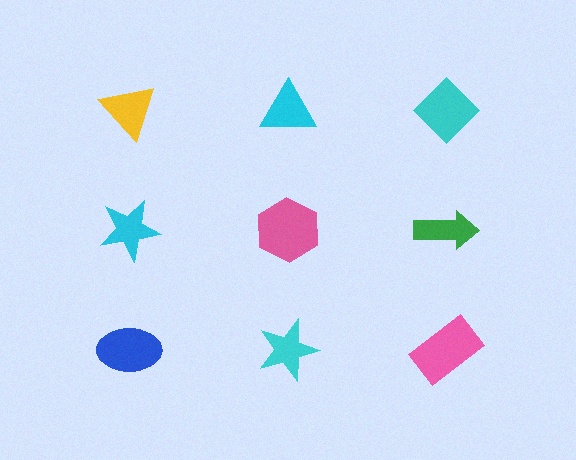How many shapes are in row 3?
3 shapes.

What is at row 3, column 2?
A cyan star.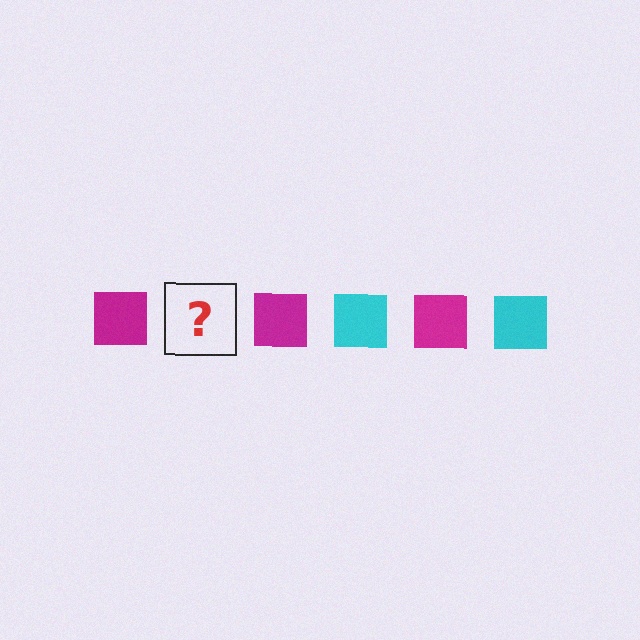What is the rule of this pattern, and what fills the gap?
The rule is that the pattern cycles through magenta, cyan squares. The gap should be filled with a cyan square.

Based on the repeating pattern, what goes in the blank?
The blank should be a cyan square.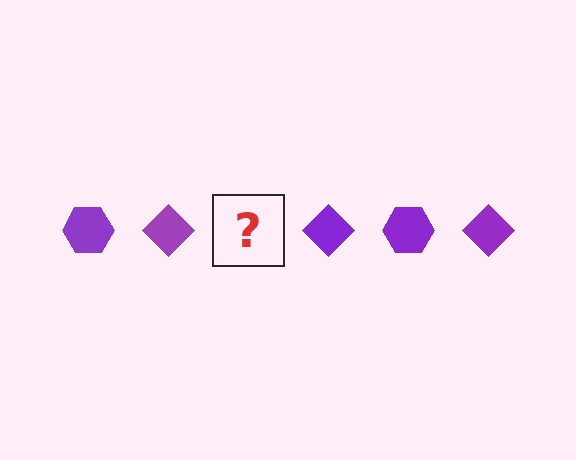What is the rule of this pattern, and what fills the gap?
The rule is that the pattern cycles through hexagon, diamond shapes in purple. The gap should be filled with a purple hexagon.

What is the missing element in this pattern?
The missing element is a purple hexagon.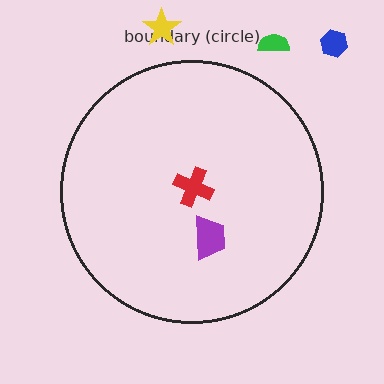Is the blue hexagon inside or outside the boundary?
Outside.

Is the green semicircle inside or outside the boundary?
Outside.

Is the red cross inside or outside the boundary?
Inside.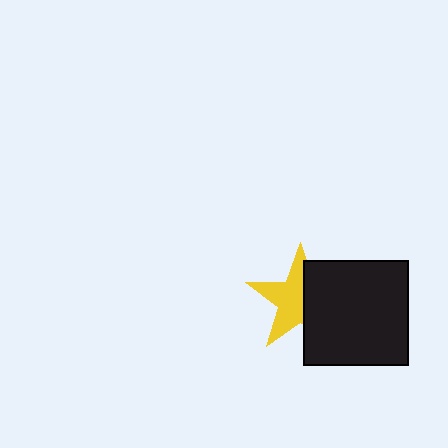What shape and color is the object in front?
The object in front is a black square.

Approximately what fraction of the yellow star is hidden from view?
Roughly 43% of the yellow star is hidden behind the black square.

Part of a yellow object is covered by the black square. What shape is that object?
It is a star.